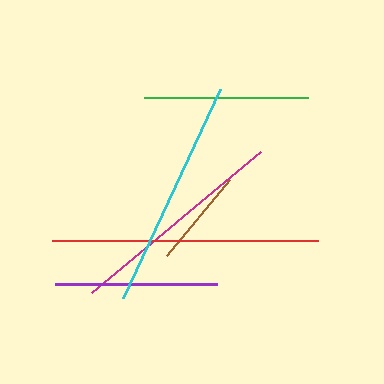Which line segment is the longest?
The red line is the longest at approximately 265 pixels.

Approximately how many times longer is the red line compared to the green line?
The red line is approximately 1.6 times the length of the green line.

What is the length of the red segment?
The red segment is approximately 265 pixels long.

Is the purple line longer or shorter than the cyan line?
The cyan line is longer than the purple line.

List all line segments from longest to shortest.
From longest to shortest: red, cyan, magenta, green, purple, brown.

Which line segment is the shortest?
The brown line is the shortest at approximately 99 pixels.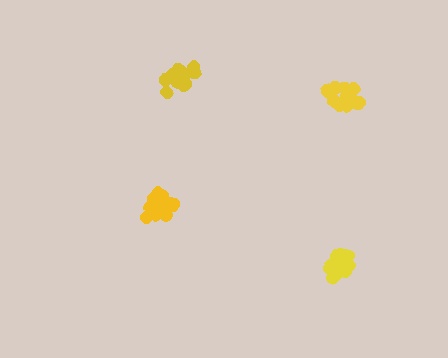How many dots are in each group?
Group 1: 15 dots, Group 2: 14 dots, Group 3: 15 dots, Group 4: 17 dots (61 total).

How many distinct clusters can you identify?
There are 4 distinct clusters.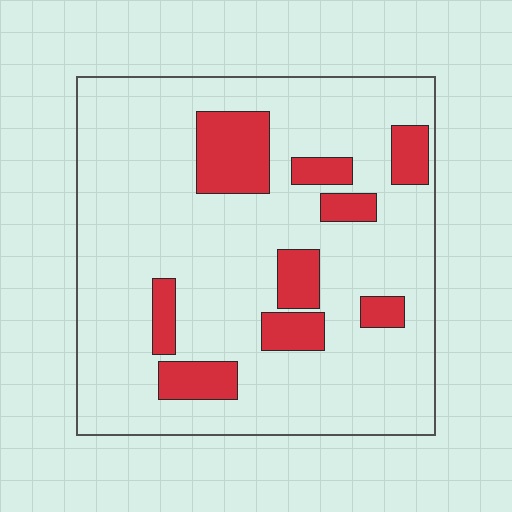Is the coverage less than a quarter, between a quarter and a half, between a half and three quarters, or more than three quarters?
Less than a quarter.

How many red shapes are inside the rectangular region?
9.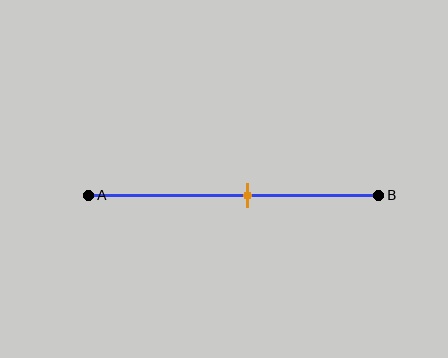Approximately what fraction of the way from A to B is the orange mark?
The orange mark is approximately 55% of the way from A to B.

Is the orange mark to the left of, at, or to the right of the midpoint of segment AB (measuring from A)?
The orange mark is to the right of the midpoint of segment AB.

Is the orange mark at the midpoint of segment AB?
No, the mark is at about 55% from A, not at the 50% midpoint.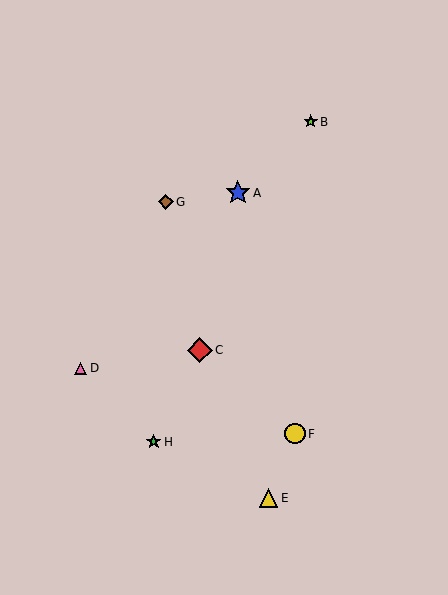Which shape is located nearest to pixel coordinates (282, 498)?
The yellow triangle (labeled E) at (269, 498) is nearest to that location.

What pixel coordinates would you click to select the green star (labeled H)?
Click at (154, 442) to select the green star H.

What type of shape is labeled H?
Shape H is a green star.